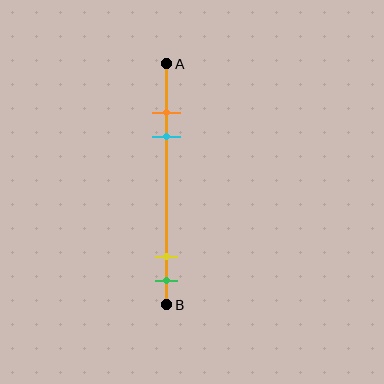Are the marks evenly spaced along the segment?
No, the marks are not evenly spaced.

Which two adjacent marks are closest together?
The orange and cyan marks are the closest adjacent pair.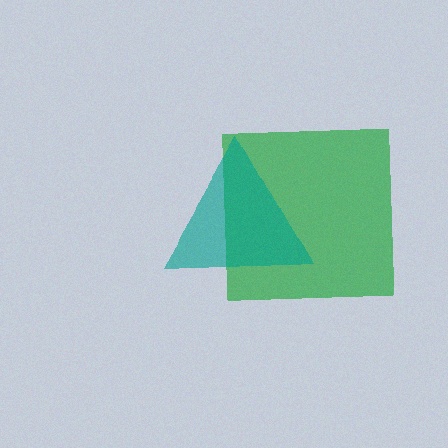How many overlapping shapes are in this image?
There are 2 overlapping shapes in the image.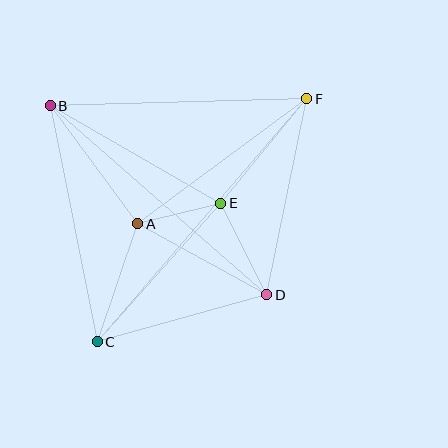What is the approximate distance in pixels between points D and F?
The distance between D and F is approximately 200 pixels.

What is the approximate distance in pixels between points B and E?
The distance between B and E is approximately 197 pixels.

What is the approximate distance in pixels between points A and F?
The distance between A and F is approximately 210 pixels.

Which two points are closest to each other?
Points A and E are closest to each other.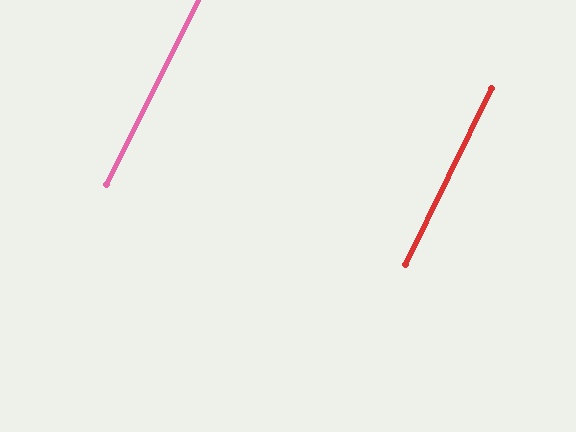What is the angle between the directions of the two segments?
Approximately 0 degrees.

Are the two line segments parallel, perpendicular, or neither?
Parallel — their directions differ by only 0.4°.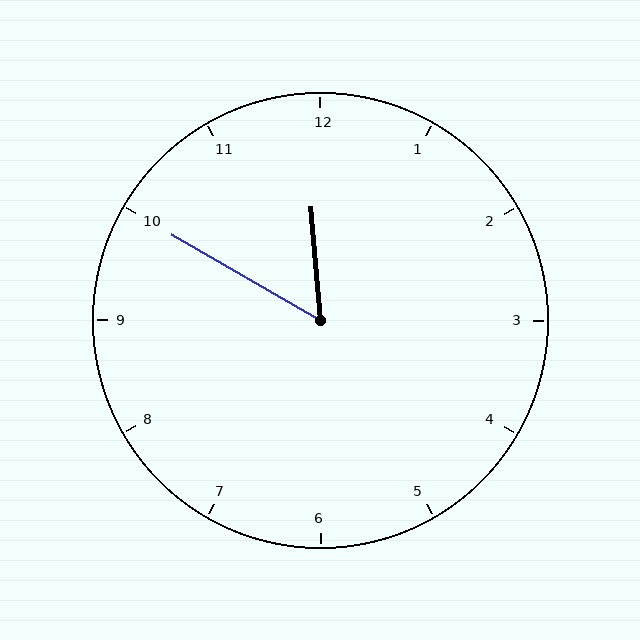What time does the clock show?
11:50.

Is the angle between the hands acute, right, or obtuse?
It is acute.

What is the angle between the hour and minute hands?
Approximately 55 degrees.